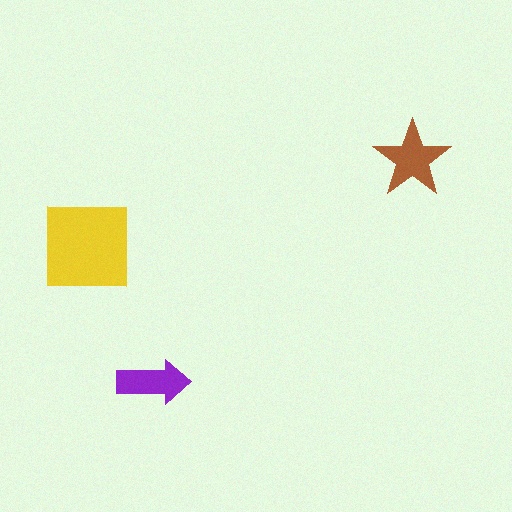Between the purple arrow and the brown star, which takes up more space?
The brown star.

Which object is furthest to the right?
The brown star is rightmost.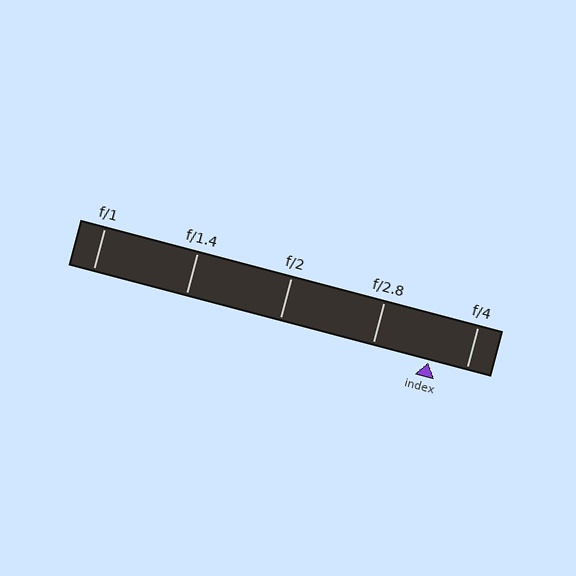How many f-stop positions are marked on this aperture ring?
There are 5 f-stop positions marked.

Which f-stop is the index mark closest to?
The index mark is closest to f/4.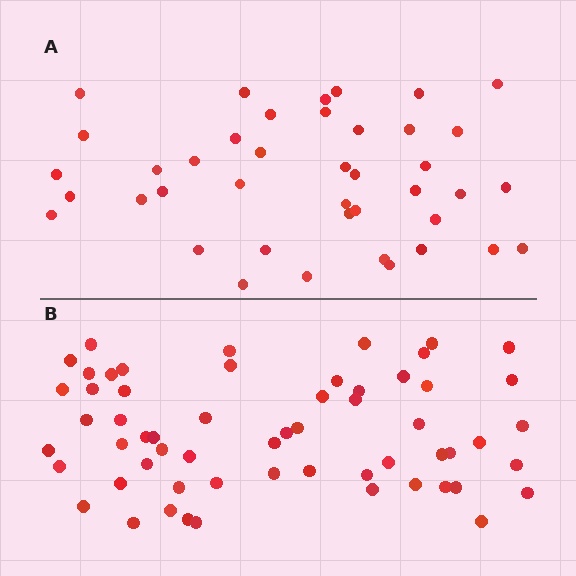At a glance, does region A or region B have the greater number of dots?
Region B (the bottom region) has more dots.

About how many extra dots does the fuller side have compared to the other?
Region B has approximately 20 more dots than region A.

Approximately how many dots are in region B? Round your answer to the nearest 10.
About 60 dots. (The exact count is 59, which rounds to 60.)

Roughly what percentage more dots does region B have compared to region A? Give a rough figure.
About 45% more.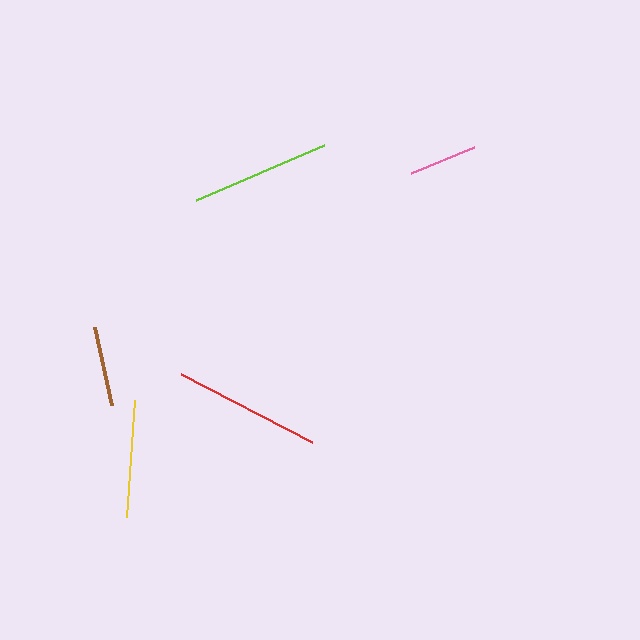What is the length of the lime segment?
The lime segment is approximately 139 pixels long.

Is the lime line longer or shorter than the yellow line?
The lime line is longer than the yellow line.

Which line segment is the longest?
The red line is the longest at approximately 148 pixels.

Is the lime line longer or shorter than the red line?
The red line is longer than the lime line.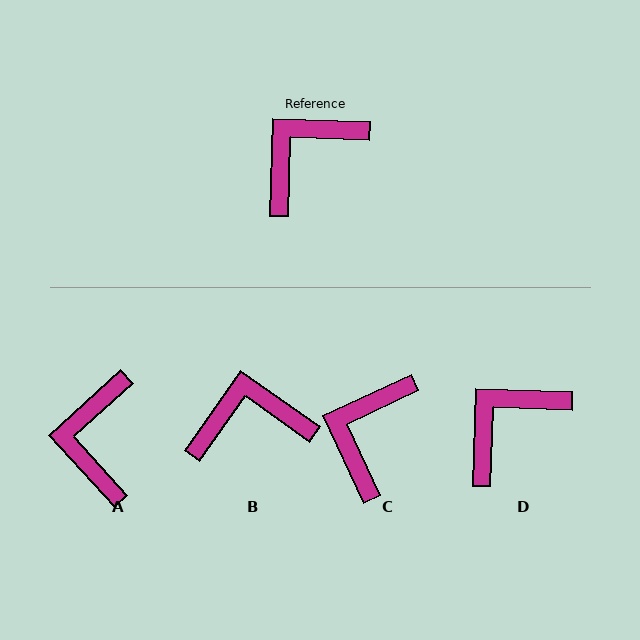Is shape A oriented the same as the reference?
No, it is off by about 44 degrees.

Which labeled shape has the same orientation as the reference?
D.